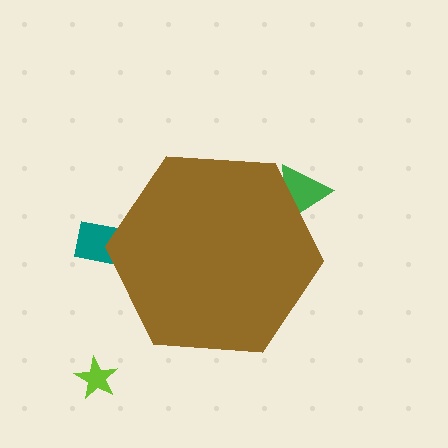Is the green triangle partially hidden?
Yes, the green triangle is partially hidden behind the brown hexagon.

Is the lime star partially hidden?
No, the lime star is fully visible.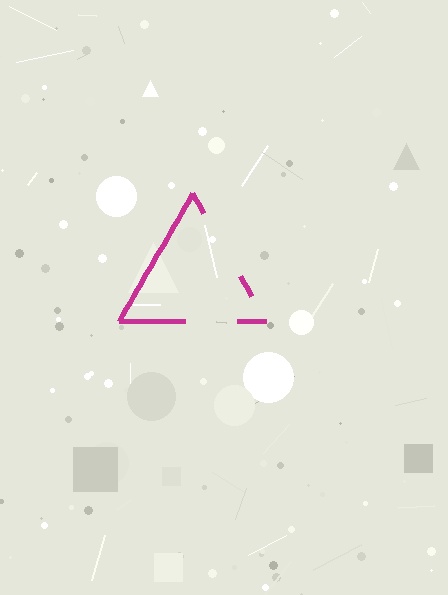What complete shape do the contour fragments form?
The contour fragments form a triangle.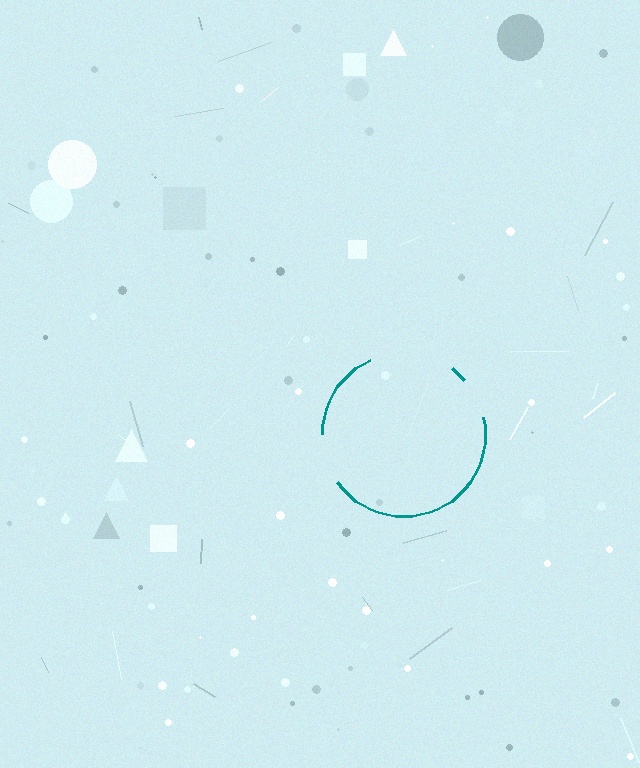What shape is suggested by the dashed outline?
The dashed outline suggests a circle.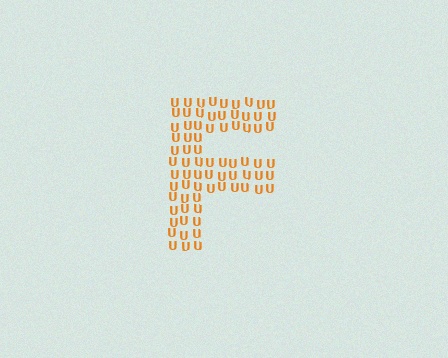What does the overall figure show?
The overall figure shows the letter F.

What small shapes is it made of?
It is made of small letter U's.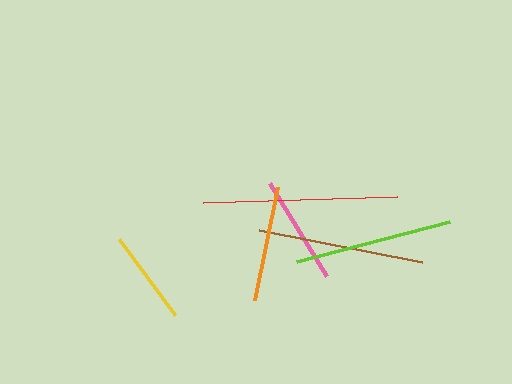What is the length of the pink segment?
The pink segment is approximately 109 pixels long.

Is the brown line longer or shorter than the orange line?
The brown line is longer than the orange line.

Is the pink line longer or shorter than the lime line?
The lime line is longer than the pink line.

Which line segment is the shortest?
The yellow line is the shortest at approximately 95 pixels.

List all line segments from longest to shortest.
From longest to shortest: red, brown, lime, orange, pink, yellow.